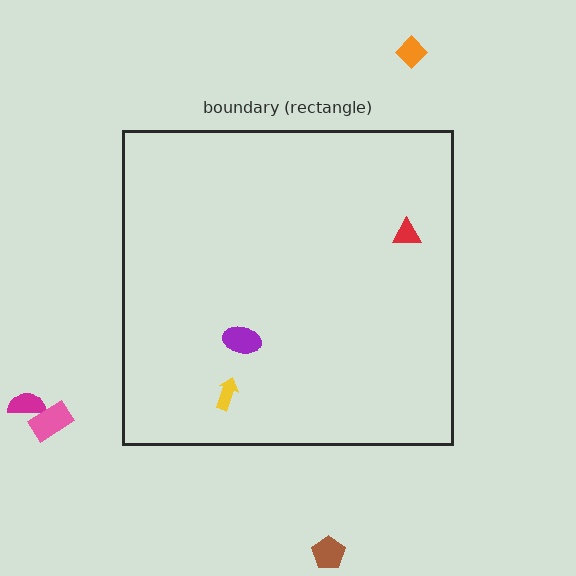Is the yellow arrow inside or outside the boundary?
Inside.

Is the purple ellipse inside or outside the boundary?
Inside.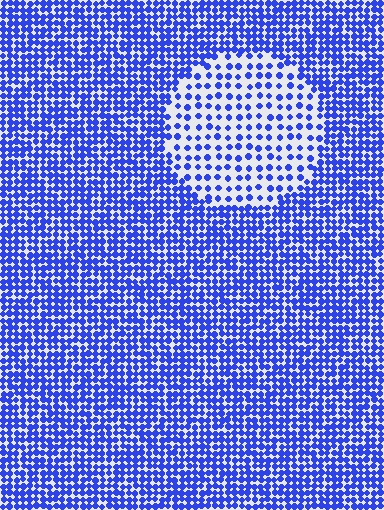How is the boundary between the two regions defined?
The boundary is defined by a change in element density (approximately 2.4x ratio). All elements are the same color, size, and shape.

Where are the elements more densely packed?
The elements are more densely packed outside the circle boundary.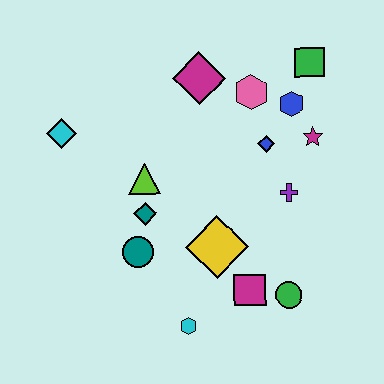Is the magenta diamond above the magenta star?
Yes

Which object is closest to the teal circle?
The teal diamond is closest to the teal circle.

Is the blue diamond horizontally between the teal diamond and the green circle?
Yes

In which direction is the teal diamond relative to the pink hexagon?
The teal diamond is below the pink hexagon.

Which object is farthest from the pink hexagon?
The cyan hexagon is farthest from the pink hexagon.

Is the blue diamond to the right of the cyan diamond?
Yes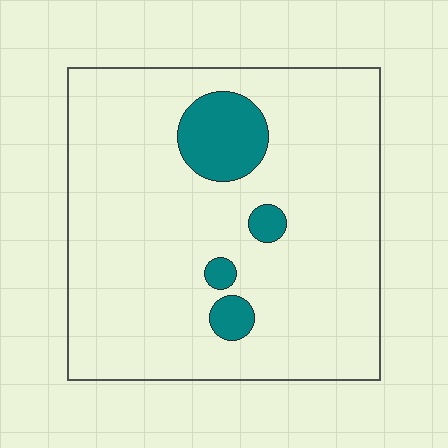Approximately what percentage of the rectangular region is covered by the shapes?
Approximately 10%.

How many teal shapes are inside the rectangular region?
4.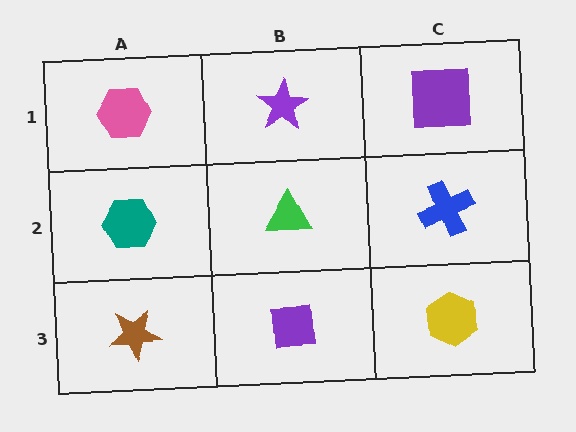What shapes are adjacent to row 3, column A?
A teal hexagon (row 2, column A), a purple square (row 3, column B).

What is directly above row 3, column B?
A green triangle.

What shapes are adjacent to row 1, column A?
A teal hexagon (row 2, column A), a purple star (row 1, column B).